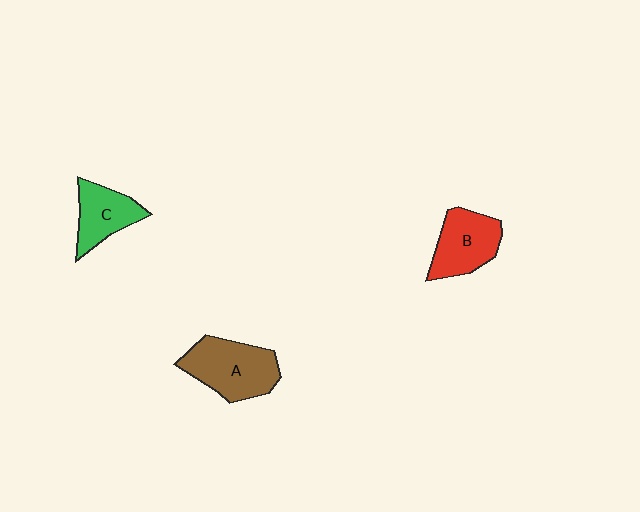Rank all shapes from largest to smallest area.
From largest to smallest: A (brown), B (red), C (green).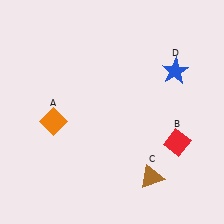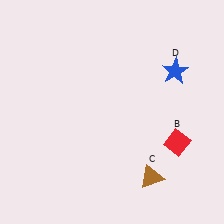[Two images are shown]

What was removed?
The orange diamond (A) was removed in Image 2.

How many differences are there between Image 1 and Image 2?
There is 1 difference between the two images.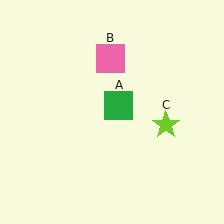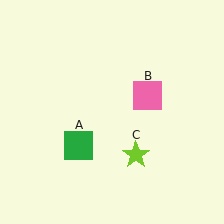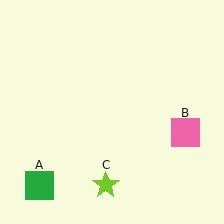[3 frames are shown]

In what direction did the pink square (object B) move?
The pink square (object B) moved down and to the right.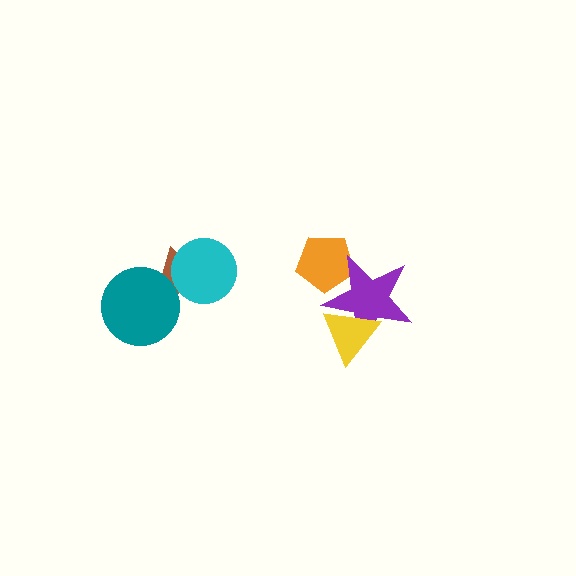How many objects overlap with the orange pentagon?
1 object overlaps with the orange pentagon.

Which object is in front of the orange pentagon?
The purple star is in front of the orange pentagon.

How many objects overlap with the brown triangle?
2 objects overlap with the brown triangle.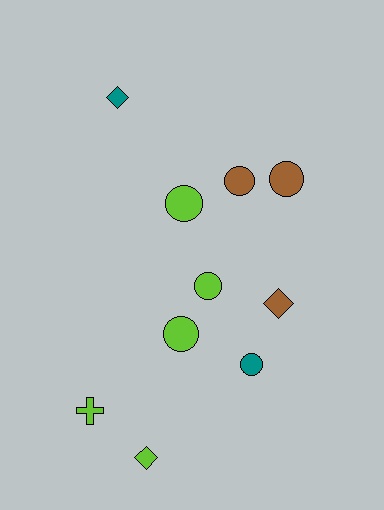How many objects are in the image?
There are 10 objects.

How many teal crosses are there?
There are no teal crosses.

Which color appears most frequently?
Lime, with 5 objects.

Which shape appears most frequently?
Circle, with 6 objects.